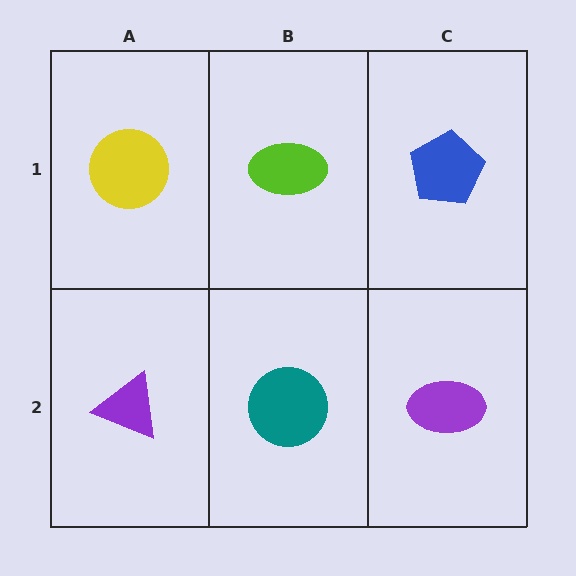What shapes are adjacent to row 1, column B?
A teal circle (row 2, column B), a yellow circle (row 1, column A), a blue pentagon (row 1, column C).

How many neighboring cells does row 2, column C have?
2.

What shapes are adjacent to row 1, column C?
A purple ellipse (row 2, column C), a lime ellipse (row 1, column B).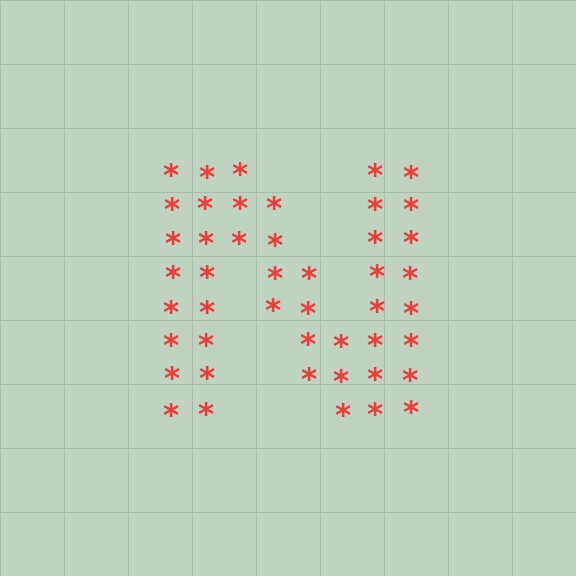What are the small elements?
The small elements are asterisks.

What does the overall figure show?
The overall figure shows the letter N.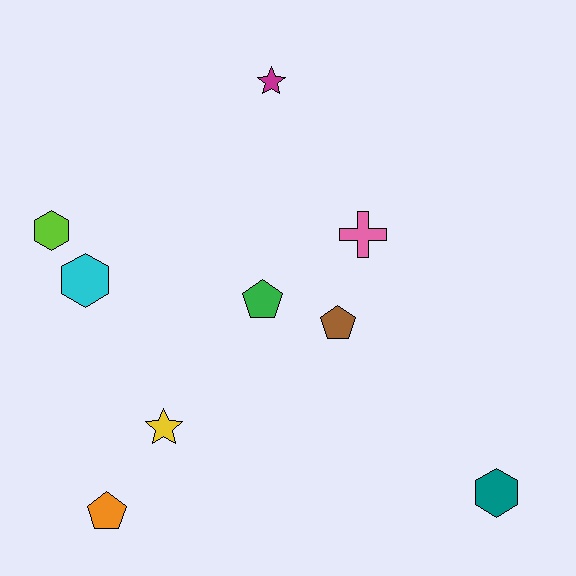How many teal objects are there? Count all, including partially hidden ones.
There is 1 teal object.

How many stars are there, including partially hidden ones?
There are 2 stars.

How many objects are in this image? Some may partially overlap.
There are 9 objects.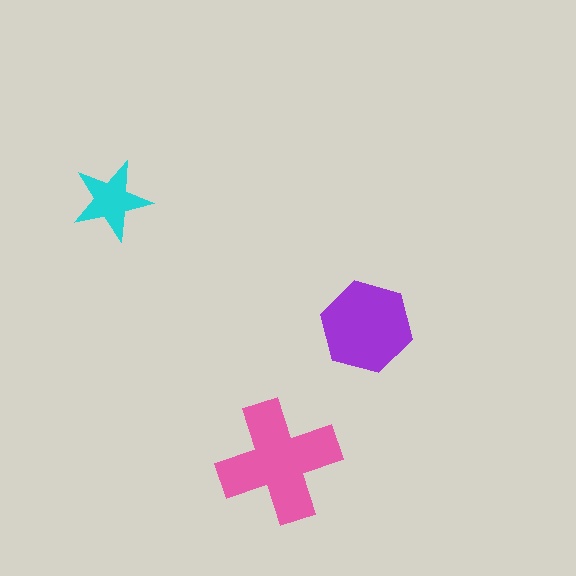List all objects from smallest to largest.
The cyan star, the purple hexagon, the pink cross.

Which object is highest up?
The cyan star is topmost.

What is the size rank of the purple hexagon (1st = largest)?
2nd.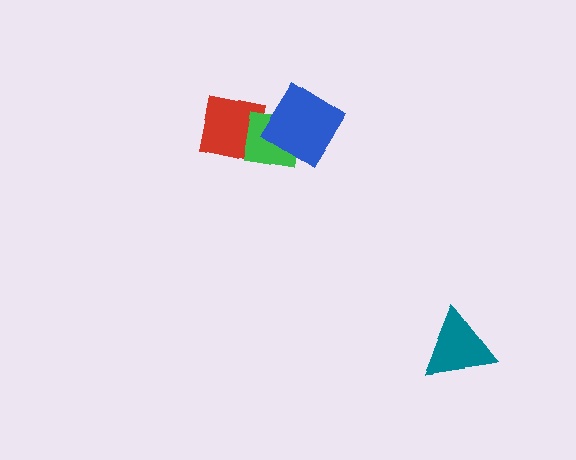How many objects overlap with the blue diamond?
1 object overlaps with the blue diamond.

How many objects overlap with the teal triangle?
0 objects overlap with the teal triangle.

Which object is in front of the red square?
The green square is in front of the red square.